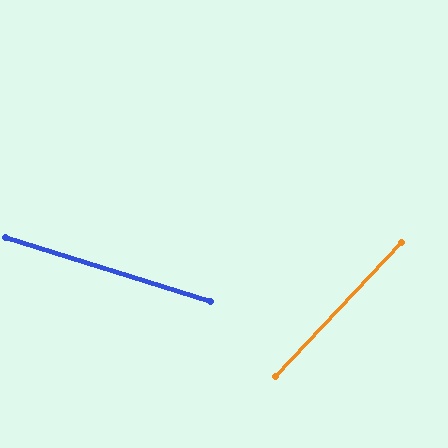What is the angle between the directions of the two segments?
Approximately 64 degrees.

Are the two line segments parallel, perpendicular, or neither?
Neither parallel nor perpendicular — they differ by about 64°.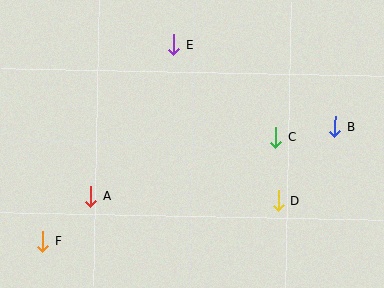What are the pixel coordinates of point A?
Point A is at (91, 196).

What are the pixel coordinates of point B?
Point B is at (335, 127).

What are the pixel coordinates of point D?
Point D is at (278, 201).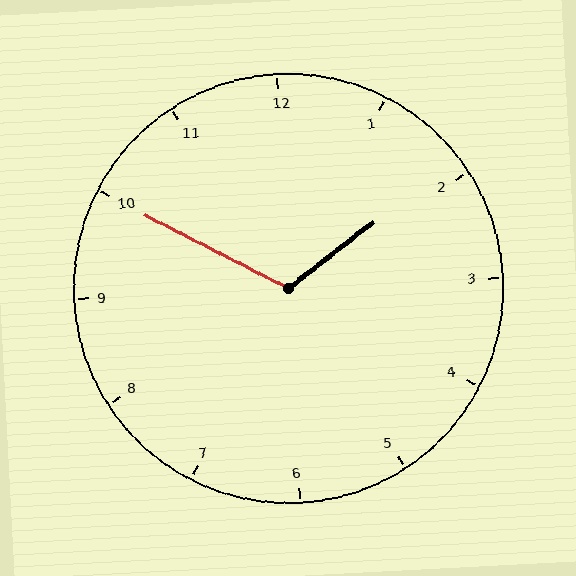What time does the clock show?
1:50.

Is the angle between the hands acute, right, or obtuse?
It is obtuse.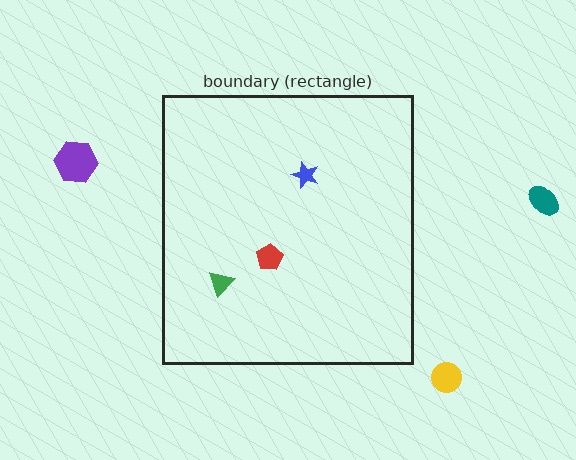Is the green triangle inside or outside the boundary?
Inside.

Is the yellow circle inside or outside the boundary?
Outside.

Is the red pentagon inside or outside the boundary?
Inside.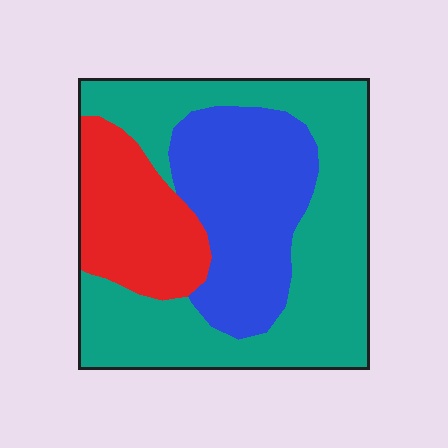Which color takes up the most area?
Teal, at roughly 50%.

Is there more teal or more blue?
Teal.